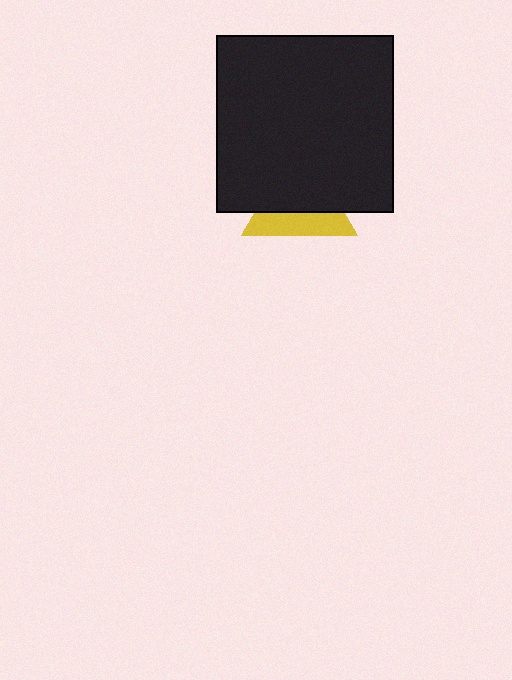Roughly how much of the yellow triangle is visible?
A small part of it is visible (roughly 39%).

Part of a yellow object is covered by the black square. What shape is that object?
It is a triangle.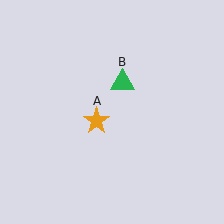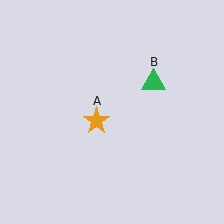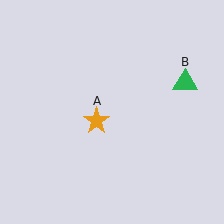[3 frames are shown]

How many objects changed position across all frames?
1 object changed position: green triangle (object B).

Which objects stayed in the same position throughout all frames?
Orange star (object A) remained stationary.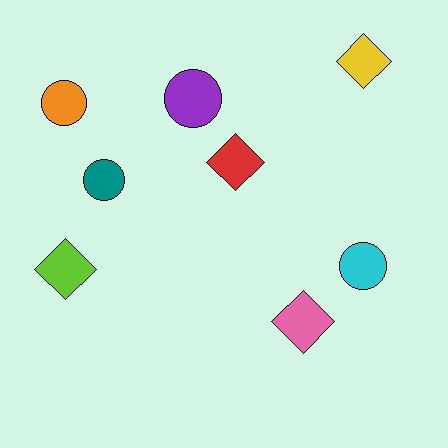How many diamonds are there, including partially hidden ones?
There are 4 diamonds.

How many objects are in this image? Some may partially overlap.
There are 8 objects.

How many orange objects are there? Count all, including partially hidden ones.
There is 1 orange object.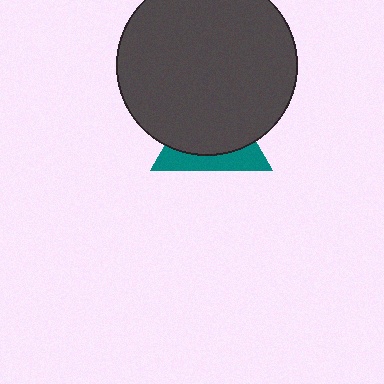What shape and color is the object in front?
The object in front is a dark gray circle.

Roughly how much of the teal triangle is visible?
A small part of it is visible (roughly 34%).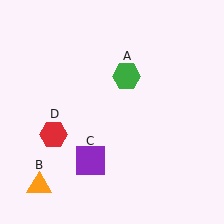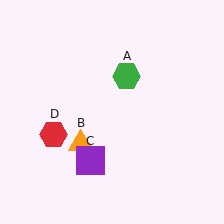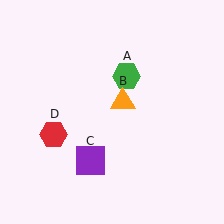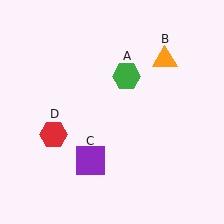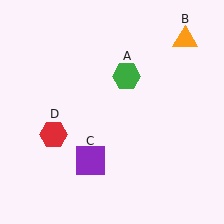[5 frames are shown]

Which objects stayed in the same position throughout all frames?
Green hexagon (object A) and purple square (object C) and red hexagon (object D) remained stationary.